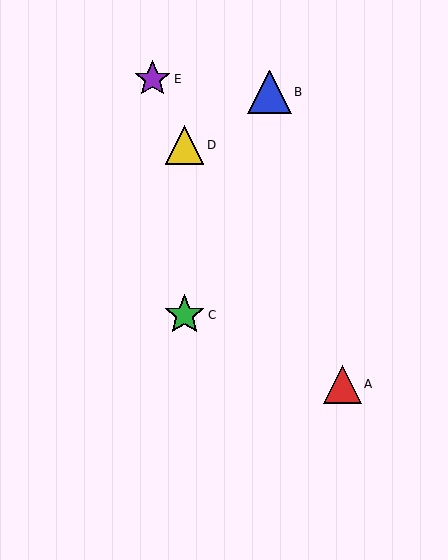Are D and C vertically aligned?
Yes, both are at x≈185.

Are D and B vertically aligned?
No, D is at x≈185 and B is at x≈270.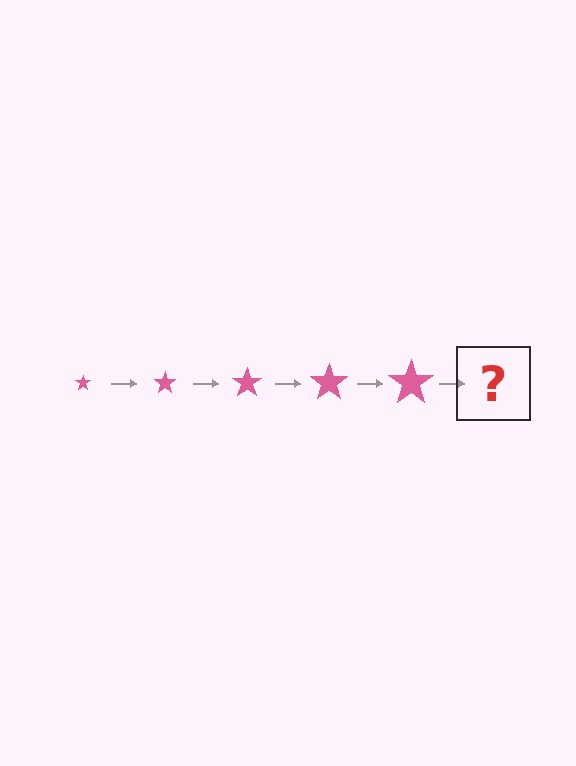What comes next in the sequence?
The next element should be a pink star, larger than the previous one.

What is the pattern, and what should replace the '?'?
The pattern is that the star gets progressively larger each step. The '?' should be a pink star, larger than the previous one.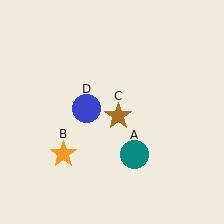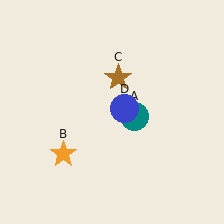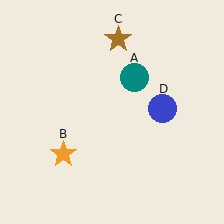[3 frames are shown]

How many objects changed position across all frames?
3 objects changed position: teal circle (object A), brown star (object C), blue circle (object D).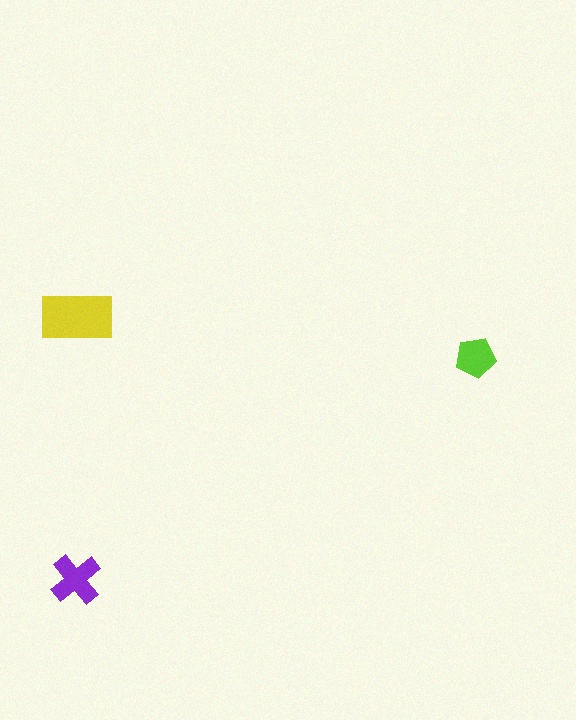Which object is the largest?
The yellow rectangle.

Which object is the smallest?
The lime pentagon.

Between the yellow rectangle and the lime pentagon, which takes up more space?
The yellow rectangle.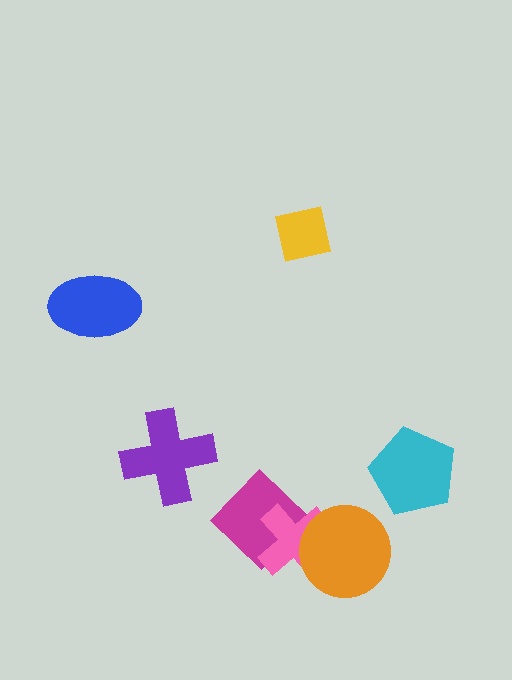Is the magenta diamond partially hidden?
Yes, it is partially covered by another shape.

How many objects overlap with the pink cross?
2 objects overlap with the pink cross.